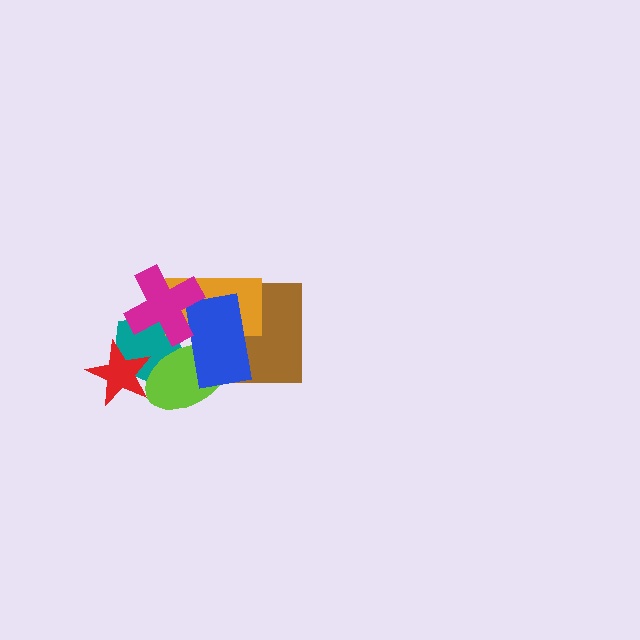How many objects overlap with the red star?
2 objects overlap with the red star.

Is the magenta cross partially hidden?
No, no other shape covers it.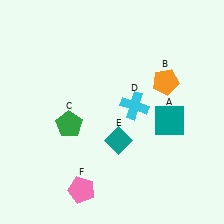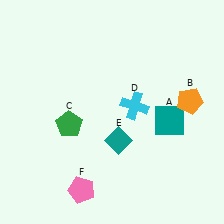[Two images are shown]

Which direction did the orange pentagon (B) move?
The orange pentagon (B) moved right.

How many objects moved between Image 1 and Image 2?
1 object moved between the two images.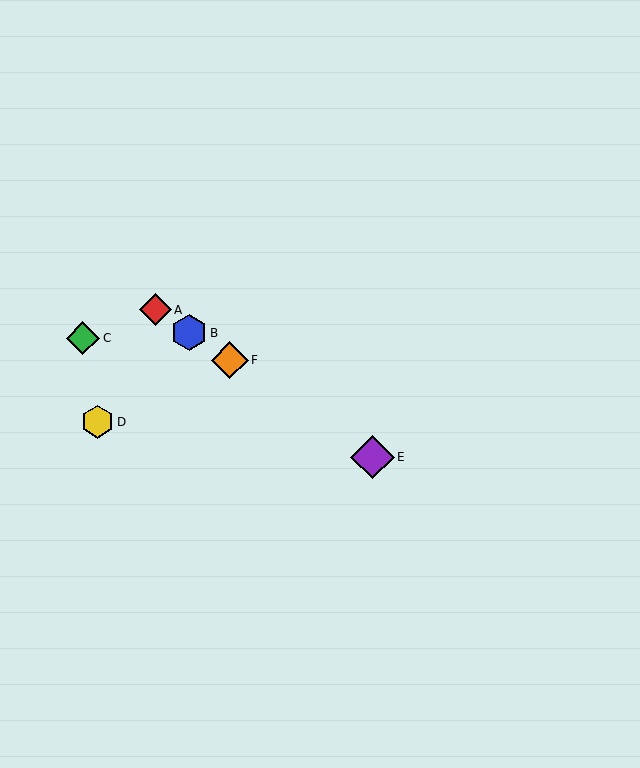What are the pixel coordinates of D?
Object D is at (97, 422).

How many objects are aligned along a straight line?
4 objects (A, B, E, F) are aligned along a straight line.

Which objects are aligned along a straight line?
Objects A, B, E, F are aligned along a straight line.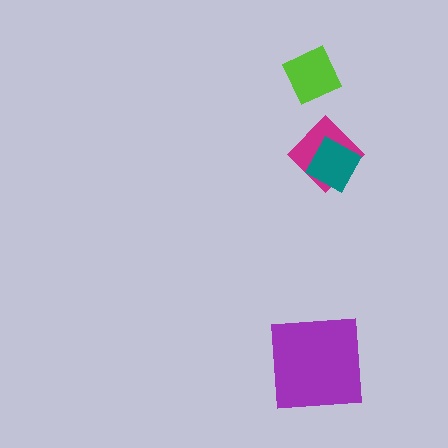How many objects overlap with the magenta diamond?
1 object overlaps with the magenta diamond.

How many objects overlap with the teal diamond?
1 object overlaps with the teal diamond.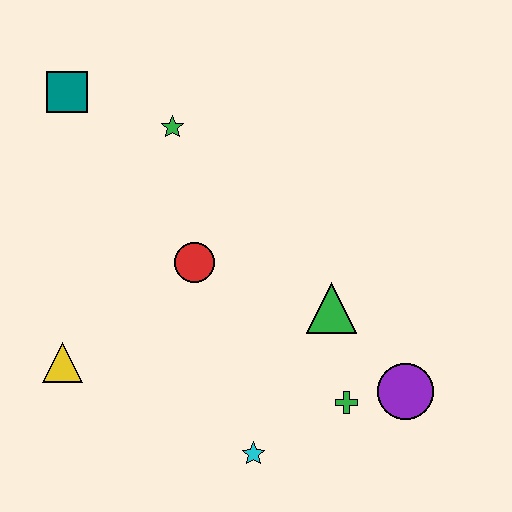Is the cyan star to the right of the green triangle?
No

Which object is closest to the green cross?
The purple circle is closest to the green cross.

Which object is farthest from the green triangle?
The teal square is farthest from the green triangle.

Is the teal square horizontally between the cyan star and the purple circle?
No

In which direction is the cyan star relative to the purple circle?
The cyan star is to the left of the purple circle.